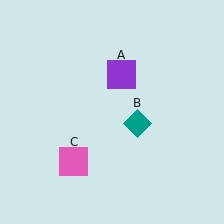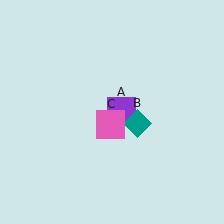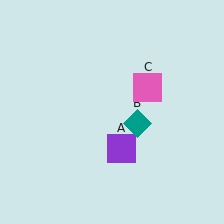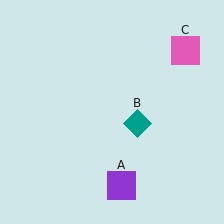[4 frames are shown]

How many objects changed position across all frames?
2 objects changed position: purple square (object A), pink square (object C).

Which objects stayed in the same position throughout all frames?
Teal diamond (object B) remained stationary.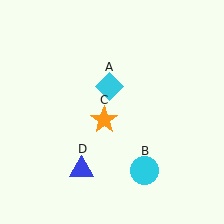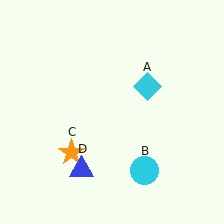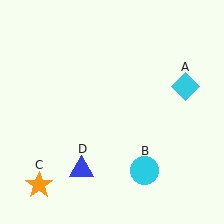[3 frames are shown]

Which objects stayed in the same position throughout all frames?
Cyan circle (object B) and blue triangle (object D) remained stationary.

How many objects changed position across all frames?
2 objects changed position: cyan diamond (object A), orange star (object C).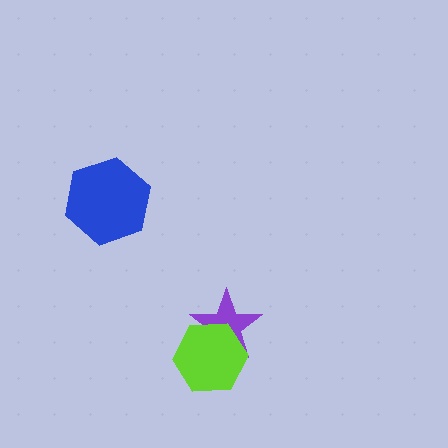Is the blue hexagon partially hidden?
No, no other shape covers it.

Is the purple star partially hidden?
Yes, it is partially covered by another shape.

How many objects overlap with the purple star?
1 object overlaps with the purple star.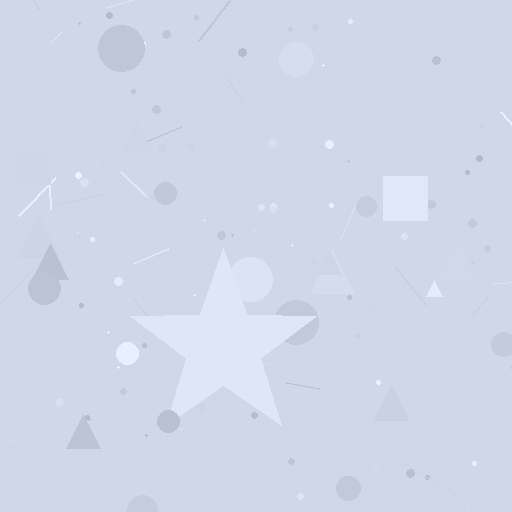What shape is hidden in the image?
A star is hidden in the image.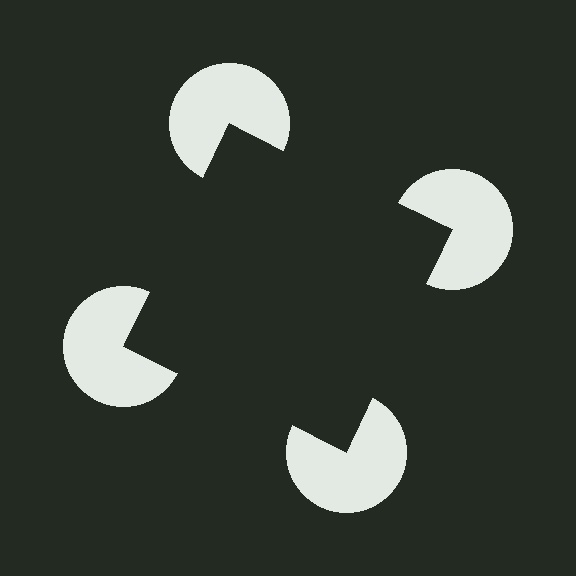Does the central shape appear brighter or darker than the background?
It typically appears slightly darker than the background, even though no actual brightness change is drawn.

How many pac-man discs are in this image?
There are 4 — one at each vertex of the illusory square.